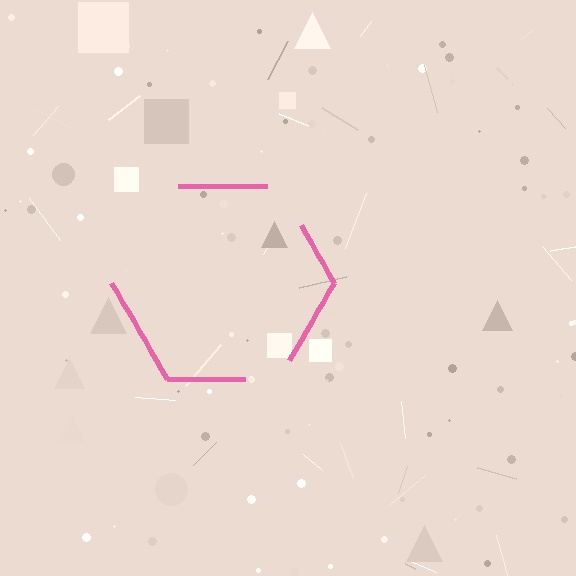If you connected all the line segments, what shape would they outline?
They would outline a hexagon.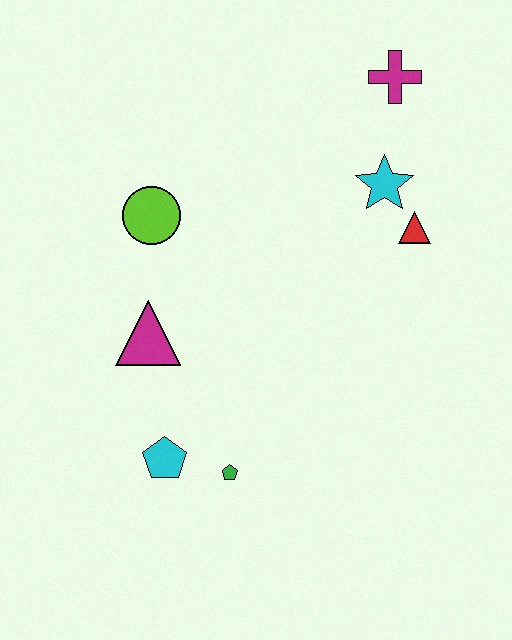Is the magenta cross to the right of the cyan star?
Yes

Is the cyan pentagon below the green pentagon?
No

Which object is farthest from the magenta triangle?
The magenta cross is farthest from the magenta triangle.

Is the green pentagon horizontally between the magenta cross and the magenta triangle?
Yes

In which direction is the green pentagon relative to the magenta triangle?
The green pentagon is below the magenta triangle.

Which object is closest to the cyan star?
The red triangle is closest to the cyan star.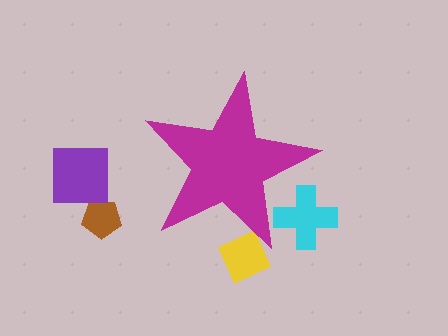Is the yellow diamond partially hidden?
Yes, the yellow diamond is partially hidden behind the magenta star.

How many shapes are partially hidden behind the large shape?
2 shapes are partially hidden.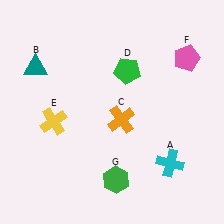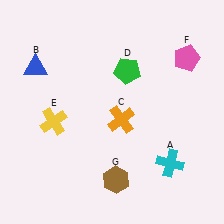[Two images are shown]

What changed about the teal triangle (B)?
In Image 1, B is teal. In Image 2, it changed to blue.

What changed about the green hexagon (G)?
In Image 1, G is green. In Image 2, it changed to brown.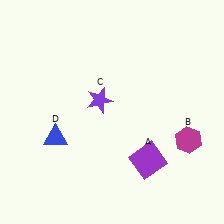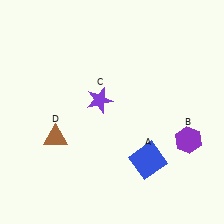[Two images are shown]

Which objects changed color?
A changed from purple to blue. B changed from magenta to purple. D changed from blue to brown.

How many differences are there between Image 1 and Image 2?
There are 3 differences between the two images.